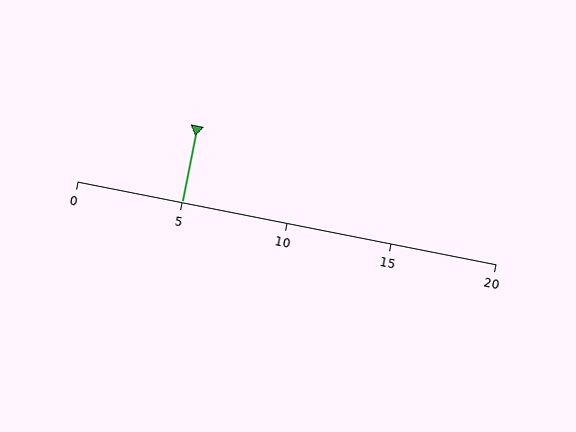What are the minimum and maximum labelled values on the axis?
The axis runs from 0 to 20.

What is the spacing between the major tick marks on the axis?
The major ticks are spaced 5 apart.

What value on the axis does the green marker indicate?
The marker indicates approximately 5.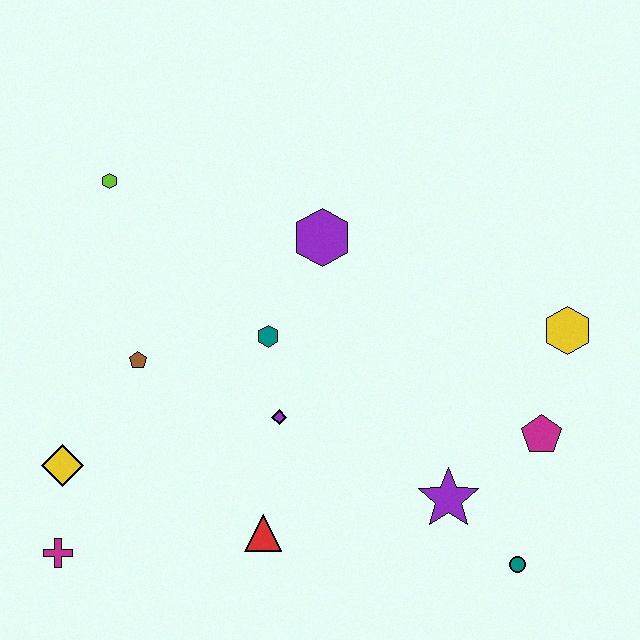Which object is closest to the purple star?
The teal circle is closest to the purple star.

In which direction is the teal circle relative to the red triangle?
The teal circle is to the right of the red triangle.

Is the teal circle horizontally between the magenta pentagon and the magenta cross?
Yes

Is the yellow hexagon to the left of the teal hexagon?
No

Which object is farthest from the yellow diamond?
The yellow hexagon is farthest from the yellow diamond.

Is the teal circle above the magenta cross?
No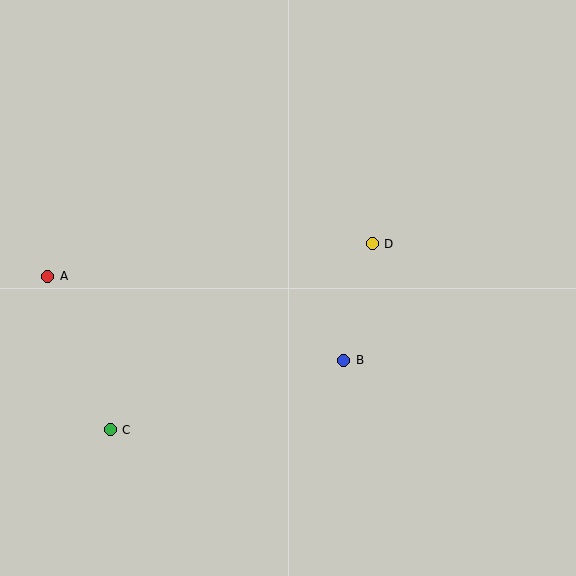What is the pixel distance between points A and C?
The distance between A and C is 166 pixels.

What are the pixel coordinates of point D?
Point D is at (372, 244).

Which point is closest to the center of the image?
Point B at (344, 360) is closest to the center.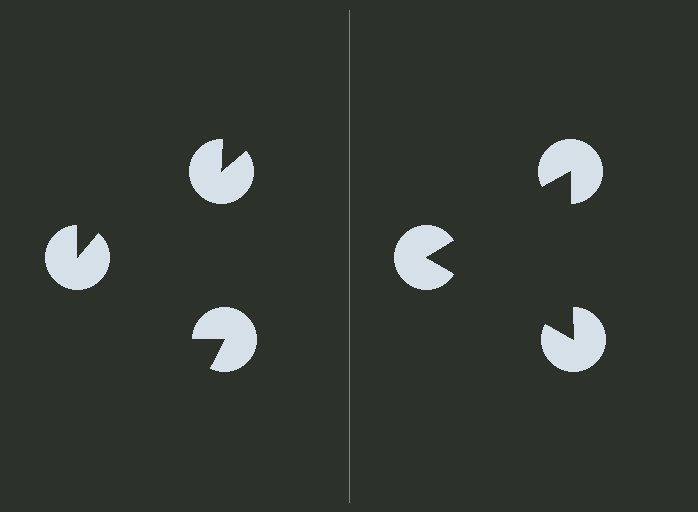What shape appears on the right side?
An illusory triangle.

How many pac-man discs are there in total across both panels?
6 — 3 on each side.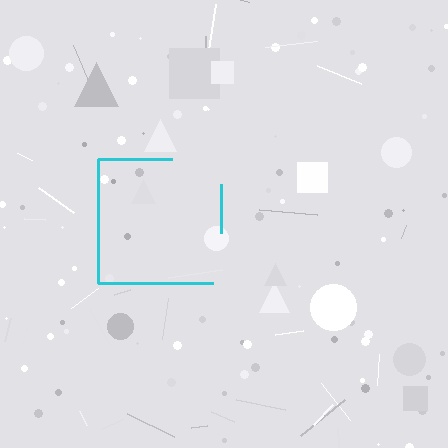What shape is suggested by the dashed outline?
The dashed outline suggests a square.